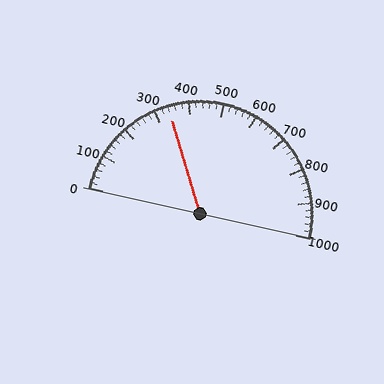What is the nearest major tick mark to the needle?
The nearest major tick mark is 300.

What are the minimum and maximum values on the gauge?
The gauge ranges from 0 to 1000.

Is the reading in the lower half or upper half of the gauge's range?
The reading is in the lower half of the range (0 to 1000).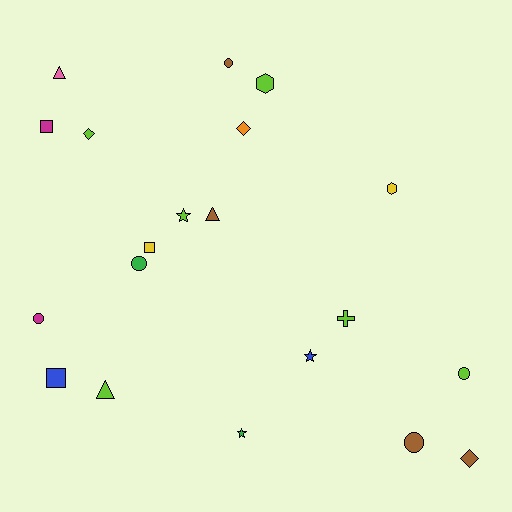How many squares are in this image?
There are 3 squares.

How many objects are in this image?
There are 20 objects.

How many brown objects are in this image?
There are 4 brown objects.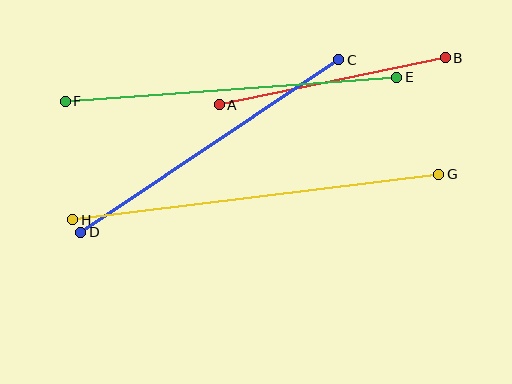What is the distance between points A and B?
The distance is approximately 231 pixels.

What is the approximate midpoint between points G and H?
The midpoint is at approximately (256, 197) pixels.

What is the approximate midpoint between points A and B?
The midpoint is at approximately (332, 81) pixels.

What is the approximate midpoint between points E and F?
The midpoint is at approximately (231, 89) pixels.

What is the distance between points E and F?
The distance is approximately 333 pixels.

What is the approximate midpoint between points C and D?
The midpoint is at approximately (210, 146) pixels.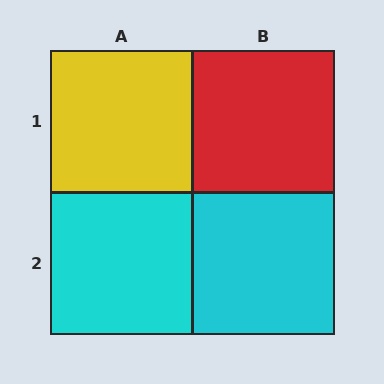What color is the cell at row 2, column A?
Cyan.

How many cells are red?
1 cell is red.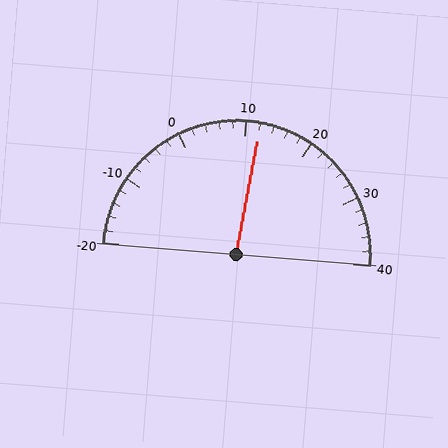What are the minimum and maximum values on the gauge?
The gauge ranges from -20 to 40.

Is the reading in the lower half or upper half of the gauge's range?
The reading is in the upper half of the range (-20 to 40).